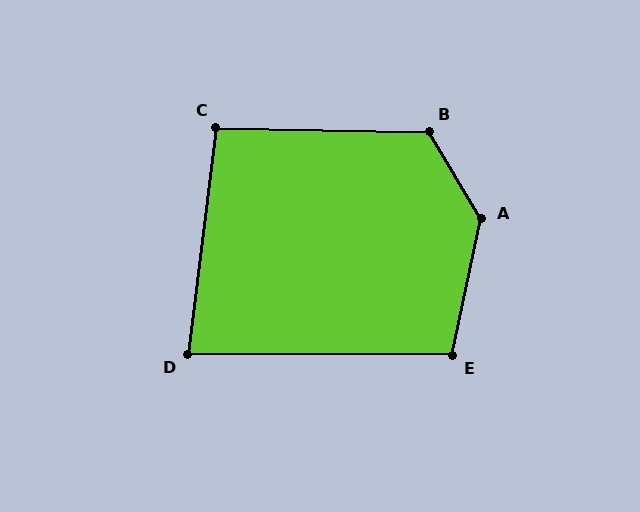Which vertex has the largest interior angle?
A, at approximately 137 degrees.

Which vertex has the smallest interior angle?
D, at approximately 83 degrees.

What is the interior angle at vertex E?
Approximately 102 degrees (obtuse).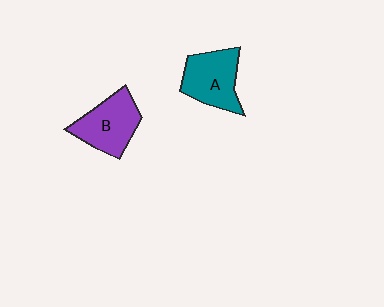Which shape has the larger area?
Shape B (purple).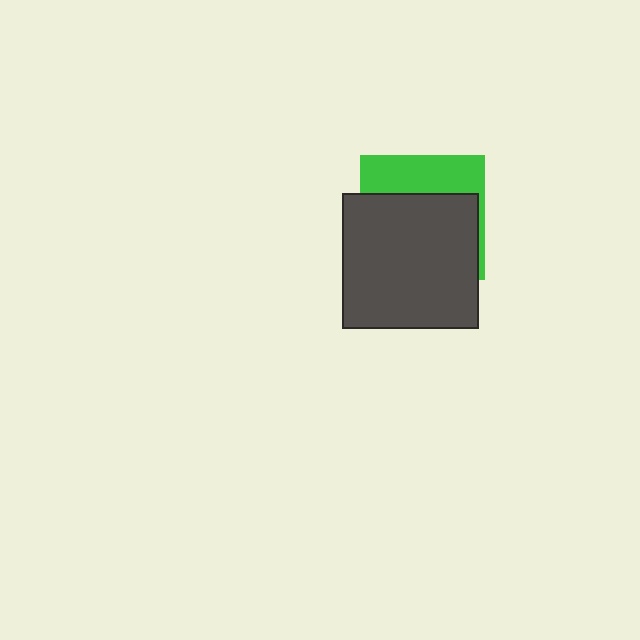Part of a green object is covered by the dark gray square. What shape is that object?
It is a square.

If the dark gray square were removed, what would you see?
You would see the complete green square.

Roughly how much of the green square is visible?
A small part of it is visible (roughly 34%).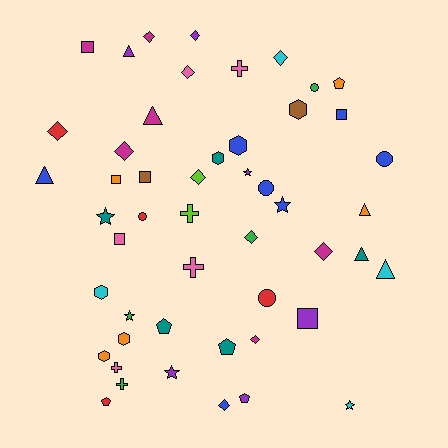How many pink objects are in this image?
There are 5 pink objects.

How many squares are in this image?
There are 6 squares.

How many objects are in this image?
There are 50 objects.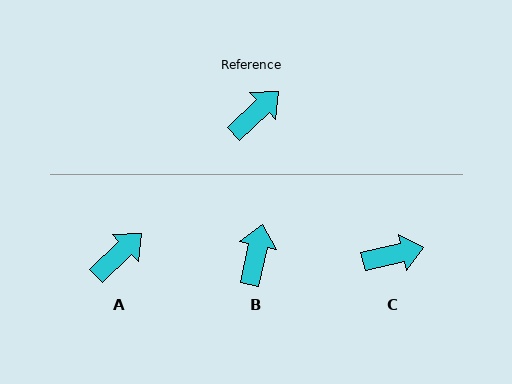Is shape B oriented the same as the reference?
No, it is off by about 34 degrees.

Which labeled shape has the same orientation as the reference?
A.